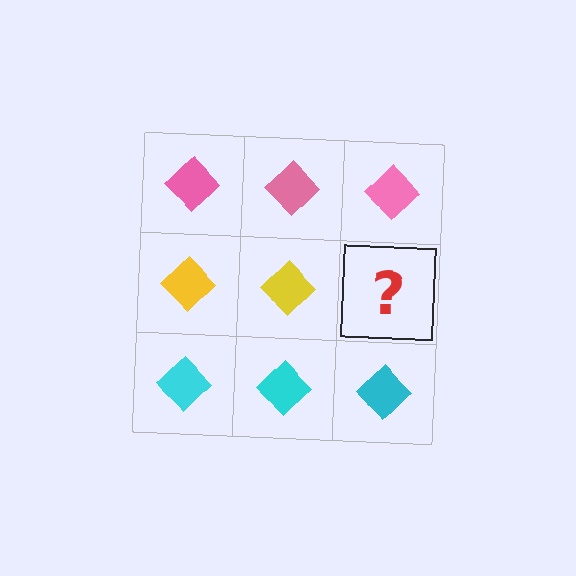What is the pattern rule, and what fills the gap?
The rule is that each row has a consistent color. The gap should be filled with a yellow diamond.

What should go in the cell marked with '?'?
The missing cell should contain a yellow diamond.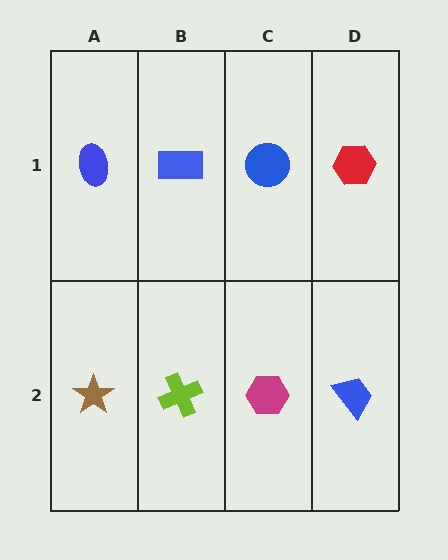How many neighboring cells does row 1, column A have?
2.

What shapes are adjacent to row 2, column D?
A red hexagon (row 1, column D), a magenta hexagon (row 2, column C).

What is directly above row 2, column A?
A blue ellipse.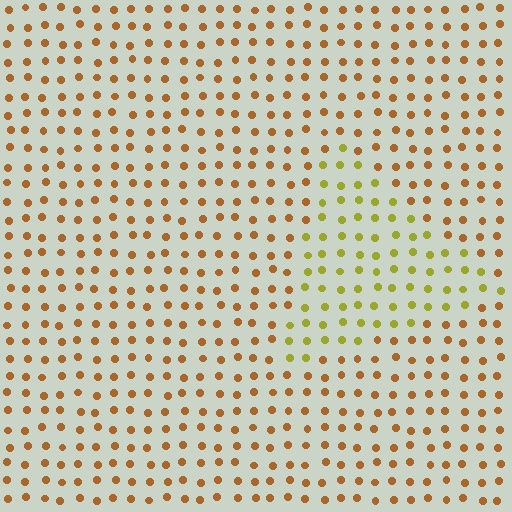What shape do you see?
I see a triangle.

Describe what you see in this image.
The image is filled with small brown elements in a uniform arrangement. A triangle-shaped region is visible where the elements are tinted to a slightly different hue, forming a subtle color boundary.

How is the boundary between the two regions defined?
The boundary is defined purely by a slight shift in hue (about 38 degrees). Spacing, size, and orientation are identical on both sides.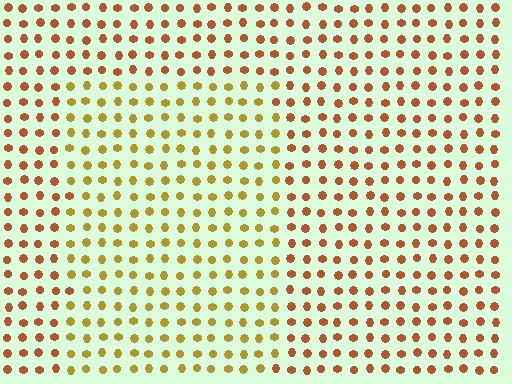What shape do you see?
I see a rectangle.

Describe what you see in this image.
The image is filled with small brown elements in a uniform arrangement. A rectangle-shaped region is visible where the elements are tinted to a slightly different hue, forming a subtle color boundary.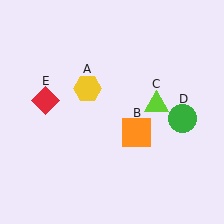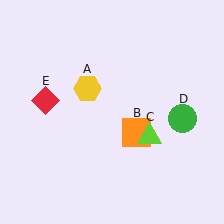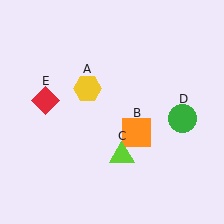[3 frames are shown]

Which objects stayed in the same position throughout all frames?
Yellow hexagon (object A) and orange square (object B) and green circle (object D) and red diamond (object E) remained stationary.